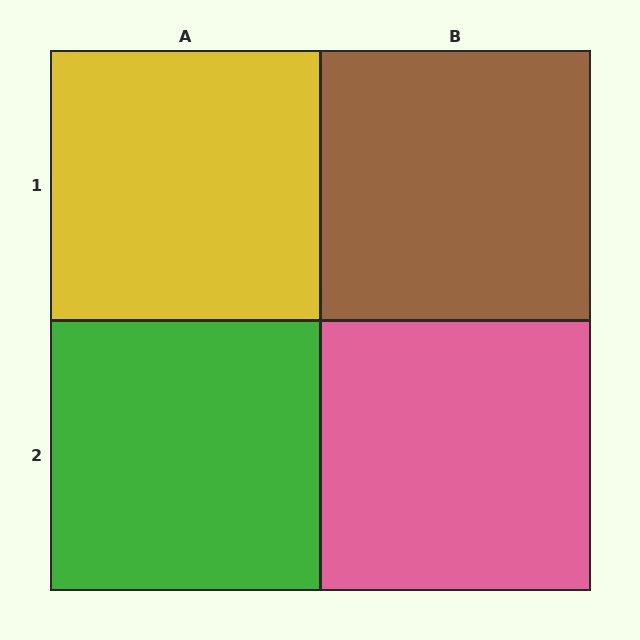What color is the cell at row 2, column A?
Green.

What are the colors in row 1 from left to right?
Yellow, brown.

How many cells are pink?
1 cell is pink.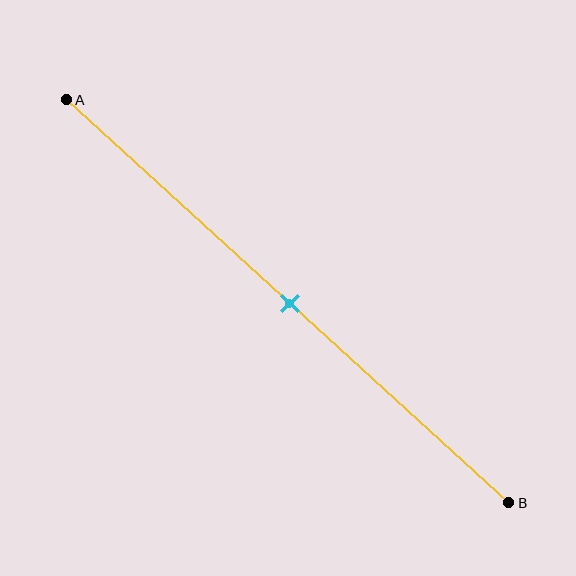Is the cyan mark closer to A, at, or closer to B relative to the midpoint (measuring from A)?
The cyan mark is approximately at the midpoint of segment AB.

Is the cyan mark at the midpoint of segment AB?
Yes, the mark is approximately at the midpoint.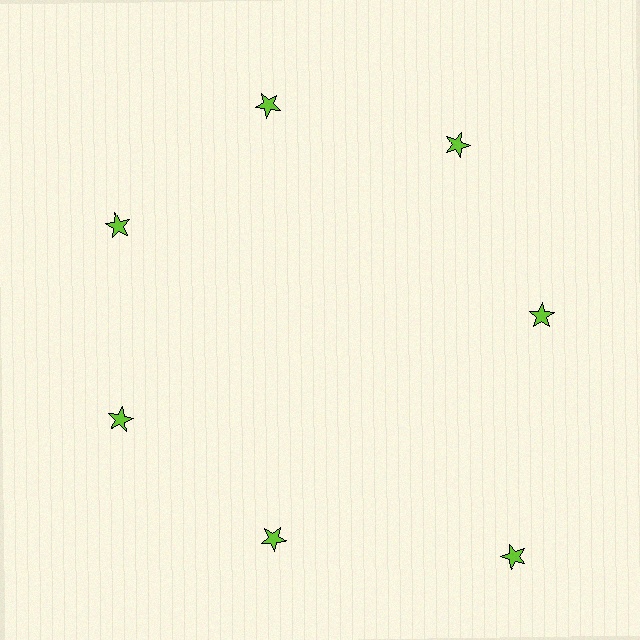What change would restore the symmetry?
The symmetry would be restored by moving it inward, back onto the ring so that all 7 stars sit at equal angles and equal distance from the center.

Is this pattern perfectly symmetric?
No. The 7 lime stars are arranged in a ring, but one element near the 5 o'clock position is pushed outward from the center, breaking the 7-fold rotational symmetry.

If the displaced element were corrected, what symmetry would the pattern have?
It would have 7-fold rotational symmetry — the pattern would map onto itself every 51 degrees.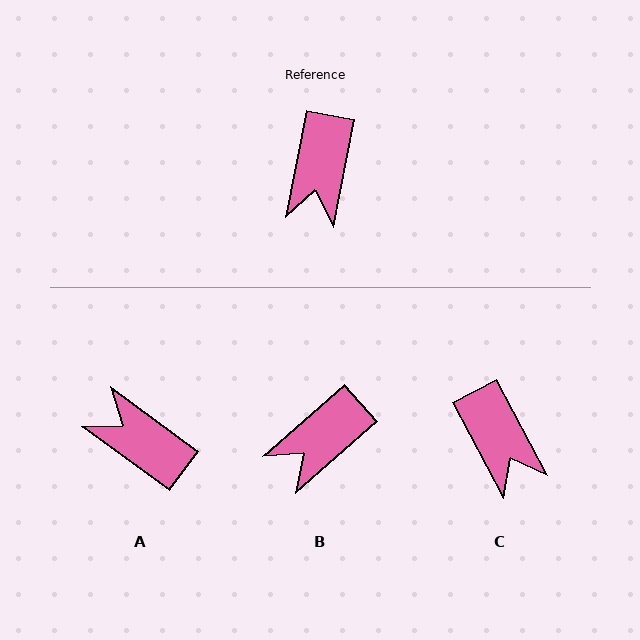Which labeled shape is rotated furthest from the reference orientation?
A, about 115 degrees away.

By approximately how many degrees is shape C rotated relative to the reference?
Approximately 39 degrees counter-clockwise.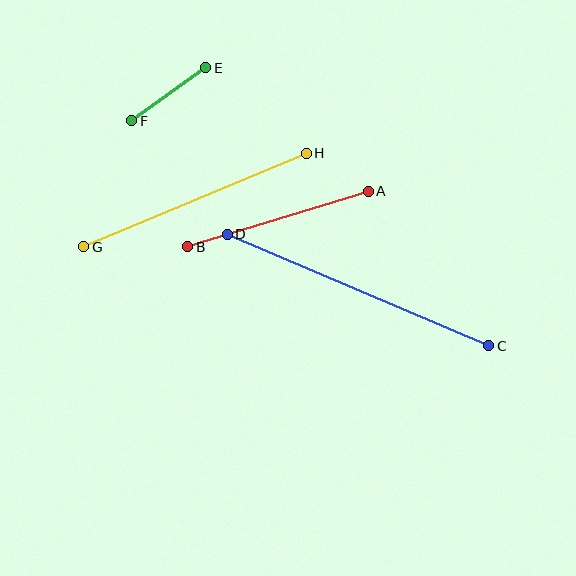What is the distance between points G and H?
The distance is approximately 241 pixels.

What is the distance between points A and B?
The distance is approximately 189 pixels.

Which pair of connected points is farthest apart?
Points C and D are farthest apart.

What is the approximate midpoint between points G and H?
The midpoint is at approximately (195, 200) pixels.